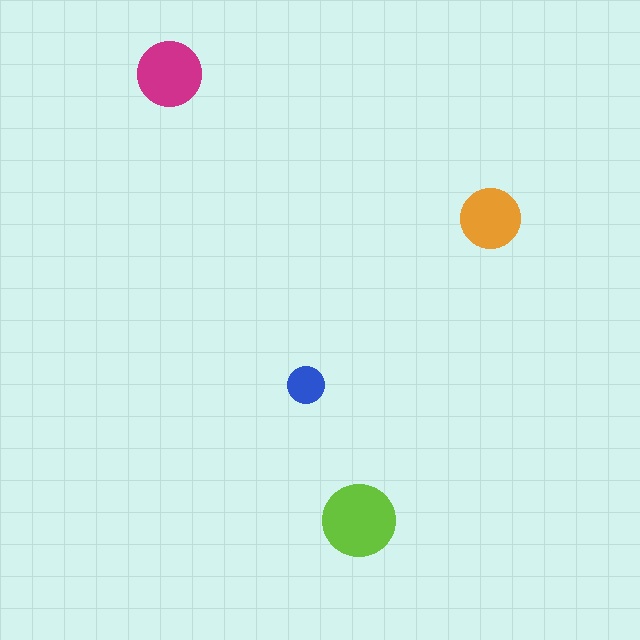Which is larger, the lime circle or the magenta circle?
The lime one.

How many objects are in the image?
There are 4 objects in the image.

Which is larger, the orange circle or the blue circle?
The orange one.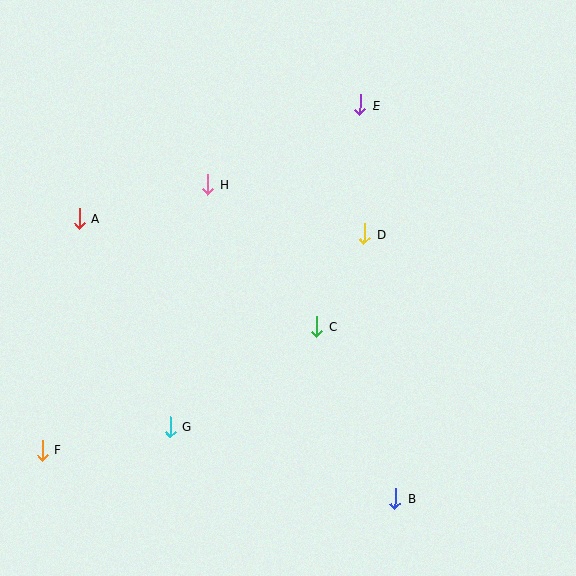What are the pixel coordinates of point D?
Point D is at (364, 234).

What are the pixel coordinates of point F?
Point F is at (42, 450).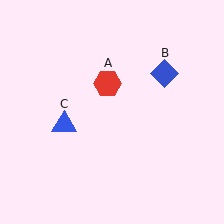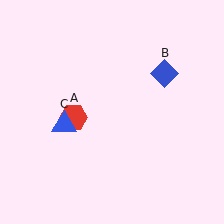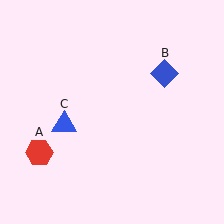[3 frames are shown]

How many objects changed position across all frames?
1 object changed position: red hexagon (object A).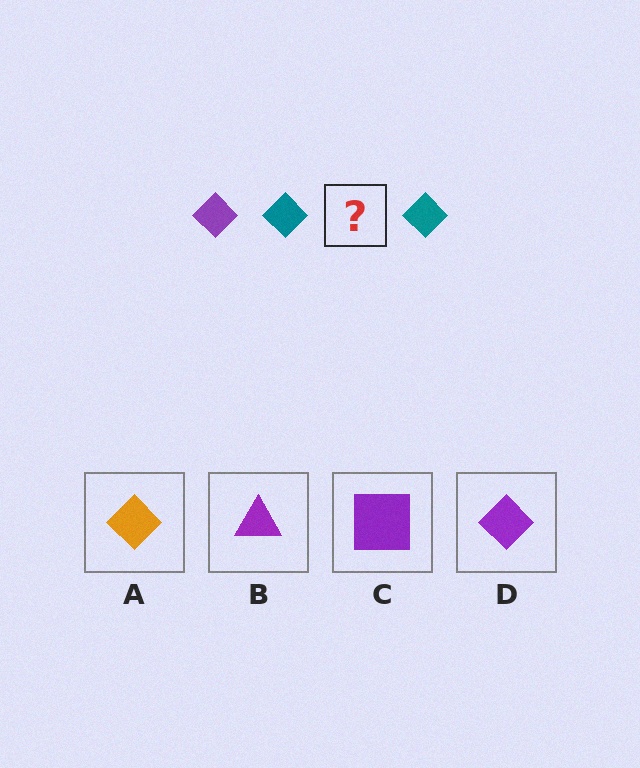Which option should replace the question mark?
Option D.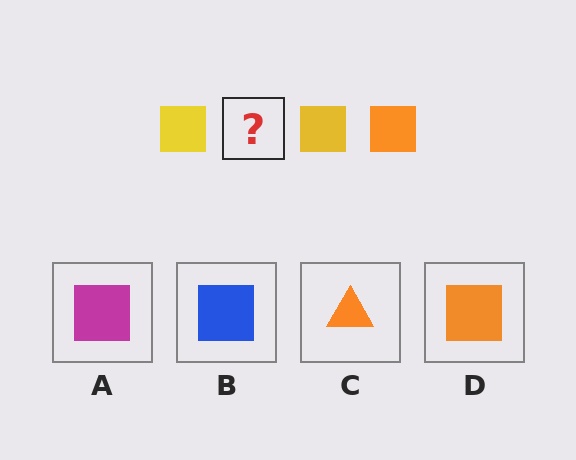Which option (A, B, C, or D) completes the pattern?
D.